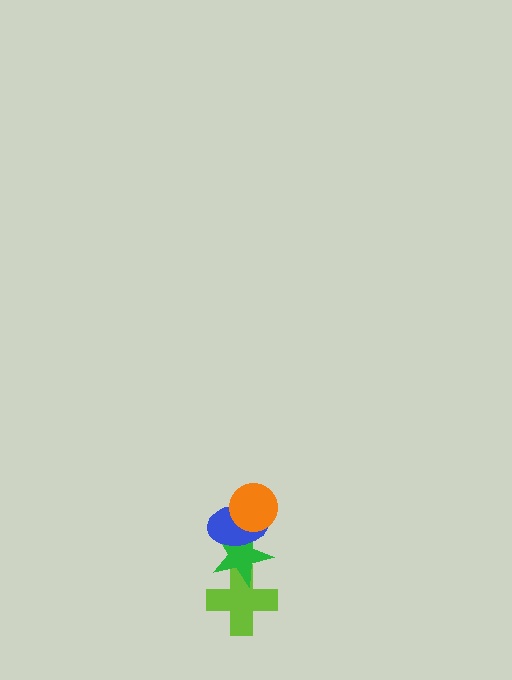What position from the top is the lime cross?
The lime cross is 4th from the top.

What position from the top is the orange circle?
The orange circle is 1st from the top.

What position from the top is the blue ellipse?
The blue ellipse is 2nd from the top.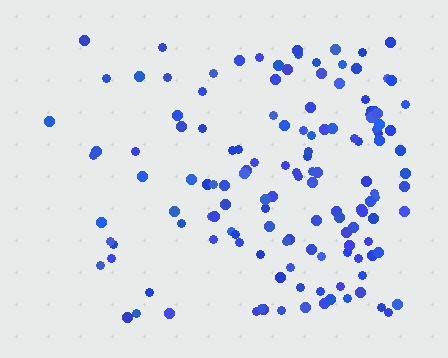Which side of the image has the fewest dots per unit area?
The left.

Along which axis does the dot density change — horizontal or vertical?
Horizontal.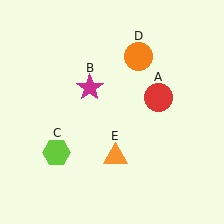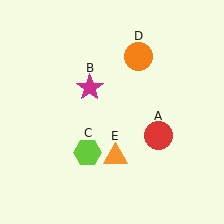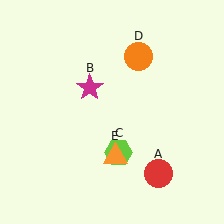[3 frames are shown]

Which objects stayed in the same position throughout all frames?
Magenta star (object B) and orange circle (object D) and orange triangle (object E) remained stationary.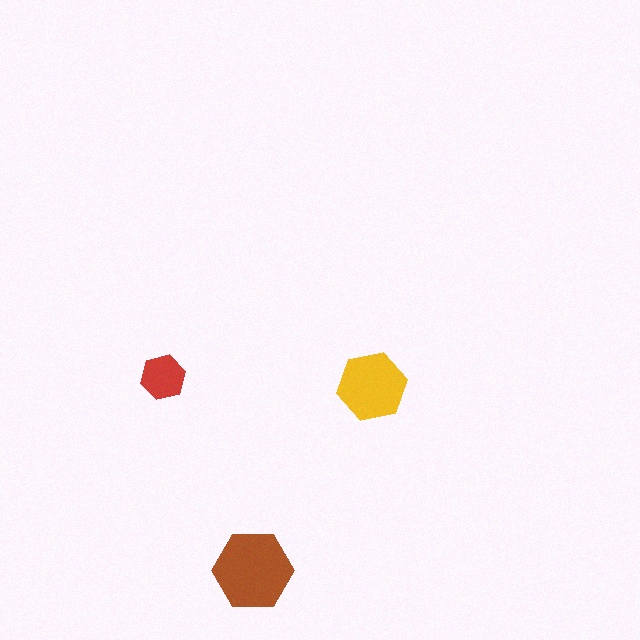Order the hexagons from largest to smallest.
the brown one, the yellow one, the red one.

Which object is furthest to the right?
The yellow hexagon is rightmost.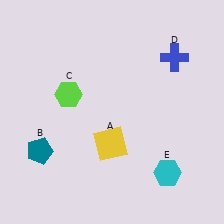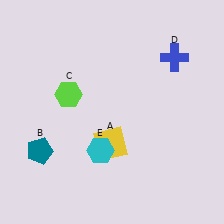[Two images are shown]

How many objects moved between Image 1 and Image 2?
1 object moved between the two images.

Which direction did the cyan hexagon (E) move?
The cyan hexagon (E) moved left.